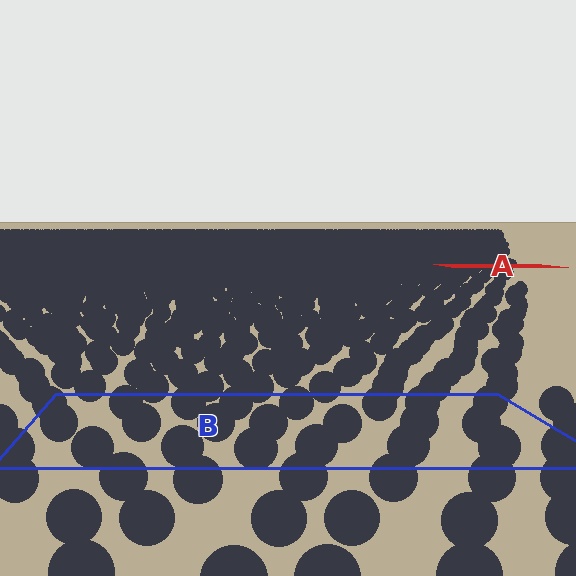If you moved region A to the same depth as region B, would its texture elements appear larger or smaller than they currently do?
They would appear larger. At a closer depth, the same texture elements are projected at a bigger on-screen size.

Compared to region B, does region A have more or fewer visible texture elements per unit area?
Region A has more texture elements per unit area — they are packed more densely because it is farther away.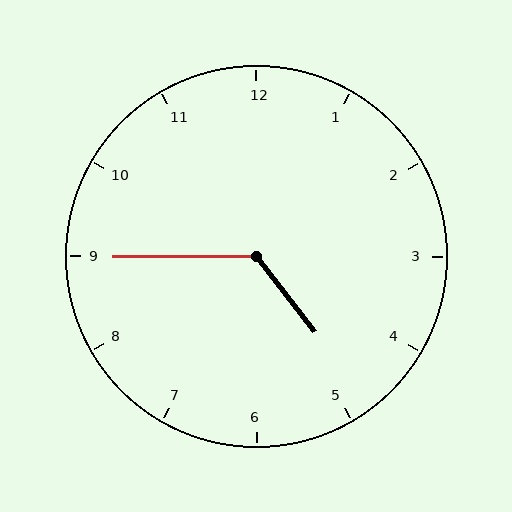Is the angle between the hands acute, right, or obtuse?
It is obtuse.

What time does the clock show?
4:45.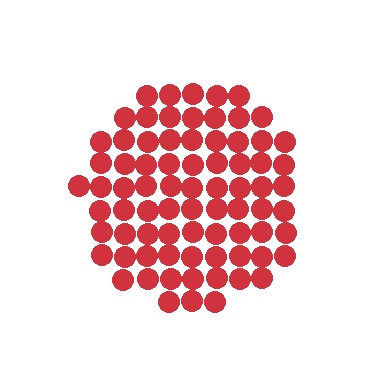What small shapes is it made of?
It is made of small circles.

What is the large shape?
The large shape is a circle.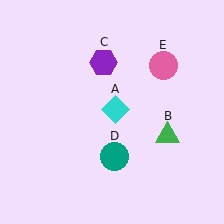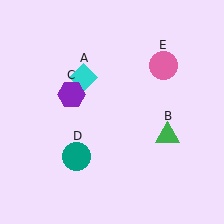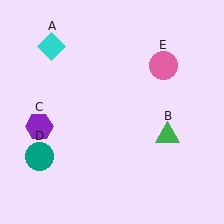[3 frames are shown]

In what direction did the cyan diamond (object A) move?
The cyan diamond (object A) moved up and to the left.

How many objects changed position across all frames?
3 objects changed position: cyan diamond (object A), purple hexagon (object C), teal circle (object D).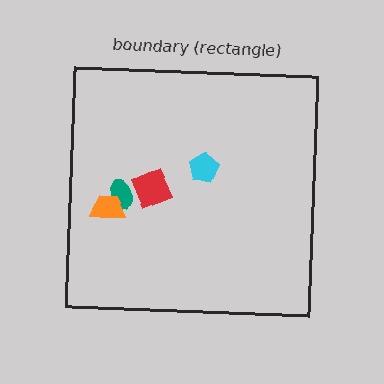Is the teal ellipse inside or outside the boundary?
Inside.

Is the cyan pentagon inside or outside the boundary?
Inside.